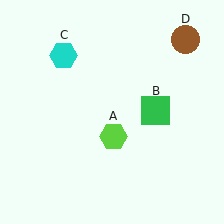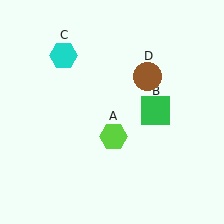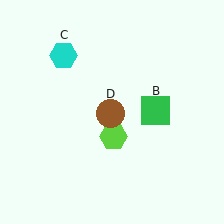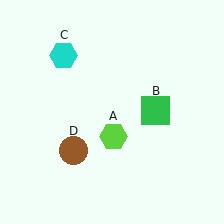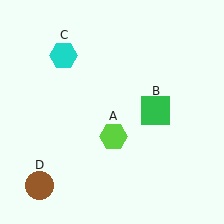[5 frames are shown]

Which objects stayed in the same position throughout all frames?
Lime hexagon (object A) and green square (object B) and cyan hexagon (object C) remained stationary.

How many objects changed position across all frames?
1 object changed position: brown circle (object D).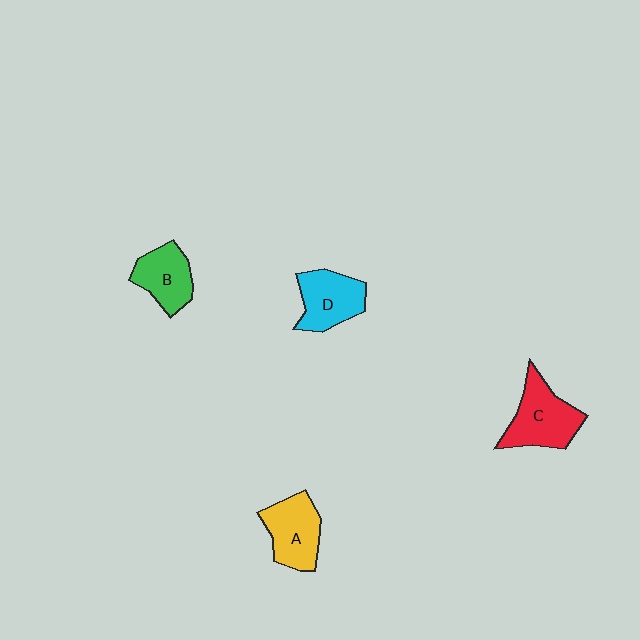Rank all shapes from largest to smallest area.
From largest to smallest: C (red), A (yellow), D (cyan), B (green).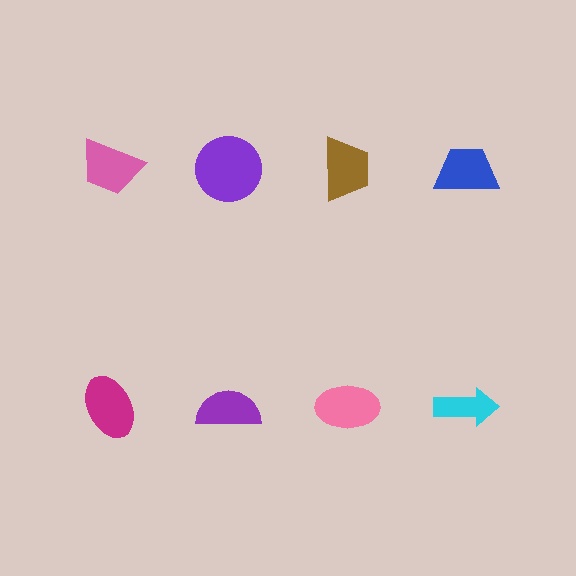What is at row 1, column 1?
A pink trapezoid.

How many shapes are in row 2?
4 shapes.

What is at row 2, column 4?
A cyan arrow.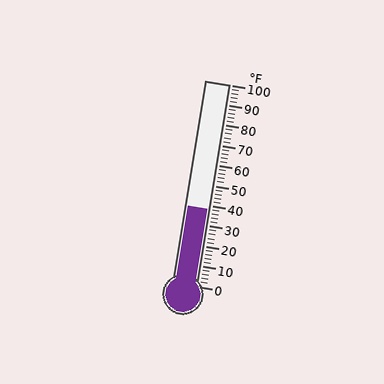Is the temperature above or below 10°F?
The temperature is above 10°F.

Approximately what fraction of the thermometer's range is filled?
The thermometer is filled to approximately 40% of its range.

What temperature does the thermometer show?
The thermometer shows approximately 38°F.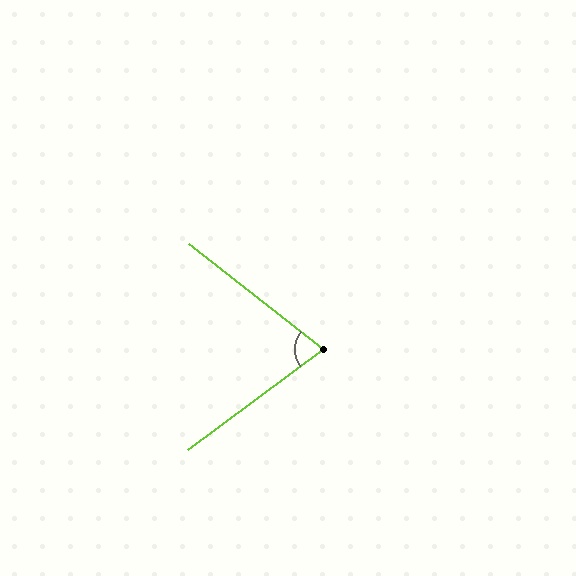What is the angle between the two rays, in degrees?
Approximately 75 degrees.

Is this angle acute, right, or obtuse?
It is acute.